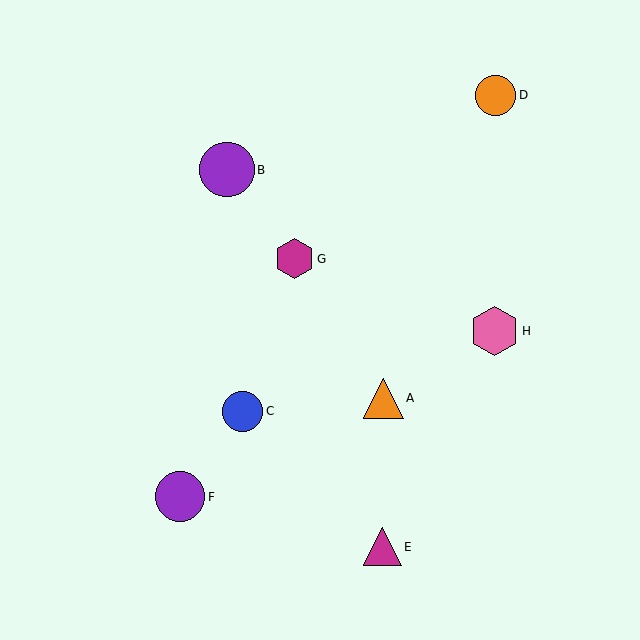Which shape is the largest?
The purple circle (labeled B) is the largest.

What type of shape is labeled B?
Shape B is a purple circle.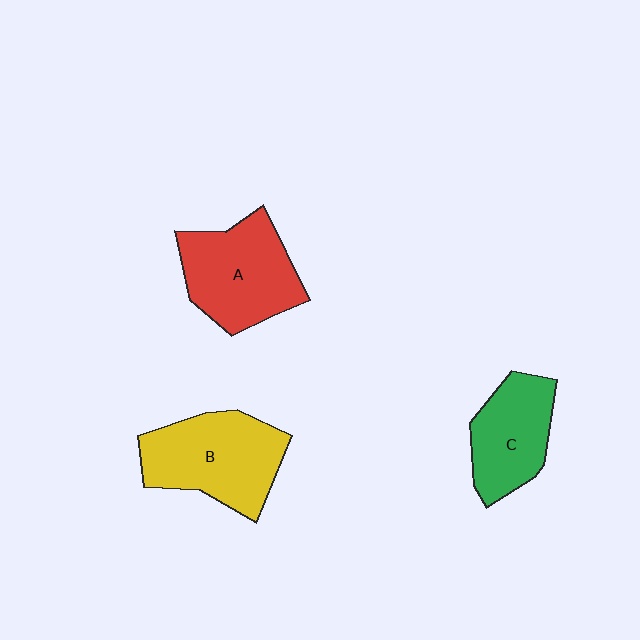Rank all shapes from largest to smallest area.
From largest to smallest: B (yellow), A (red), C (green).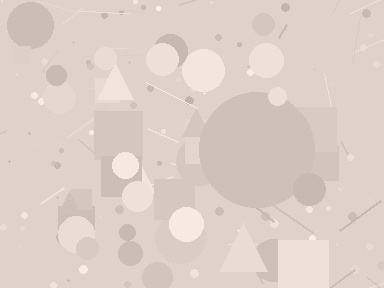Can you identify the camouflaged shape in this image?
The camouflaged shape is a circle.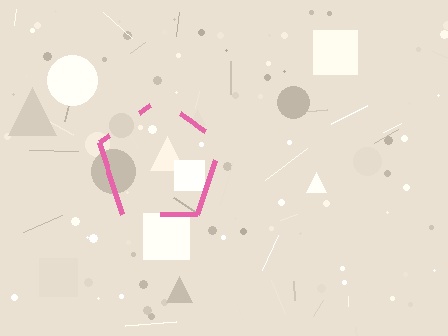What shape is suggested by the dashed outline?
The dashed outline suggests a pentagon.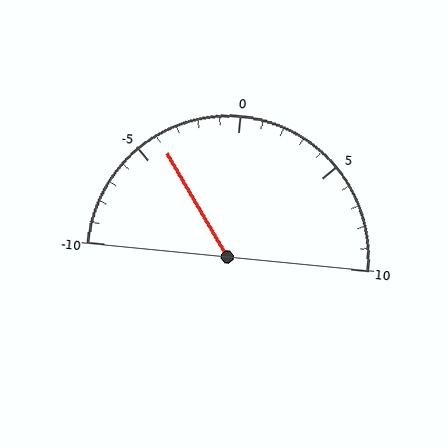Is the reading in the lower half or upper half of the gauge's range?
The reading is in the lower half of the range (-10 to 10).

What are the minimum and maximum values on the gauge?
The gauge ranges from -10 to 10.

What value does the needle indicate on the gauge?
The needle indicates approximately -4.